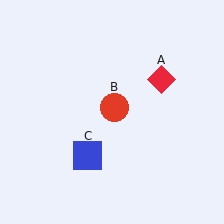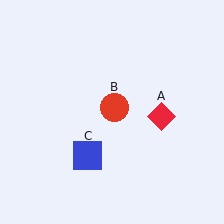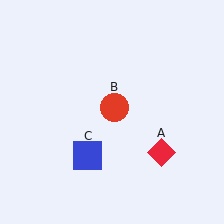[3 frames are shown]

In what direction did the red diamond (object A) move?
The red diamond (object A) moved down.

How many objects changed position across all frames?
1 object changed position: red diamond (object A).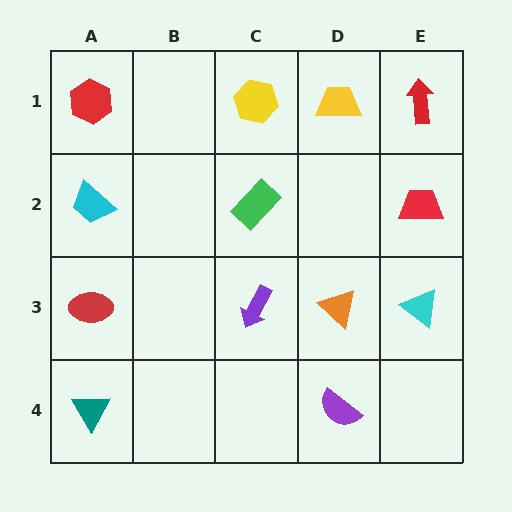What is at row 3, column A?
A red ellipse.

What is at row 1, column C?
A yellow hexagon.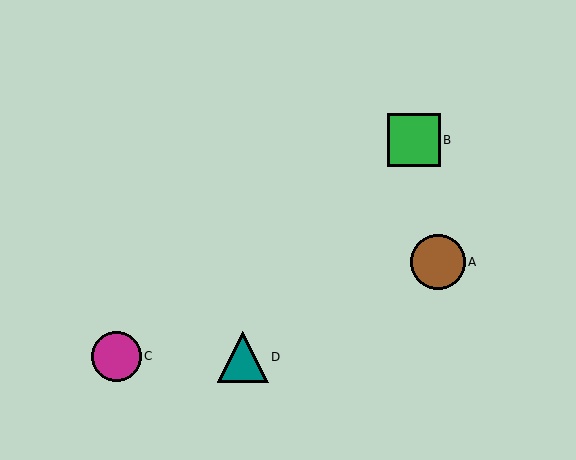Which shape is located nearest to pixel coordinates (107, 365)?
The magenta circle (labeled C) at (116, 356) is nearest to that location.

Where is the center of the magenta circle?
The center of the magenta circle is at (116, 356).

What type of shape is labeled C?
Shape C is a magenta circle.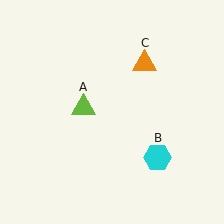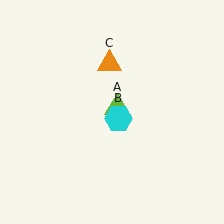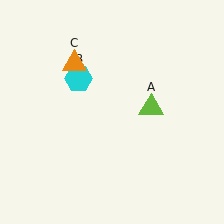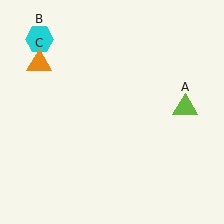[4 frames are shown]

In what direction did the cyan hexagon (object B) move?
The cyan hexagon (object B) moved up and to the left.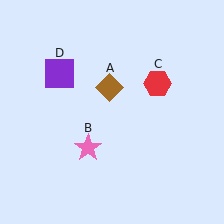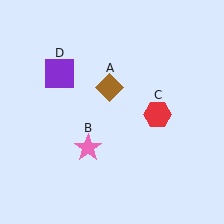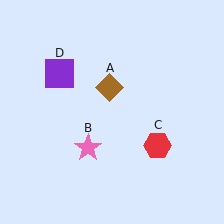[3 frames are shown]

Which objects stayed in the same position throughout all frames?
Brown diamond (object A) and pink star (object B) and purple square (object D) remained stationary.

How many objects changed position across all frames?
1 object changed position: red hexagon (object C).